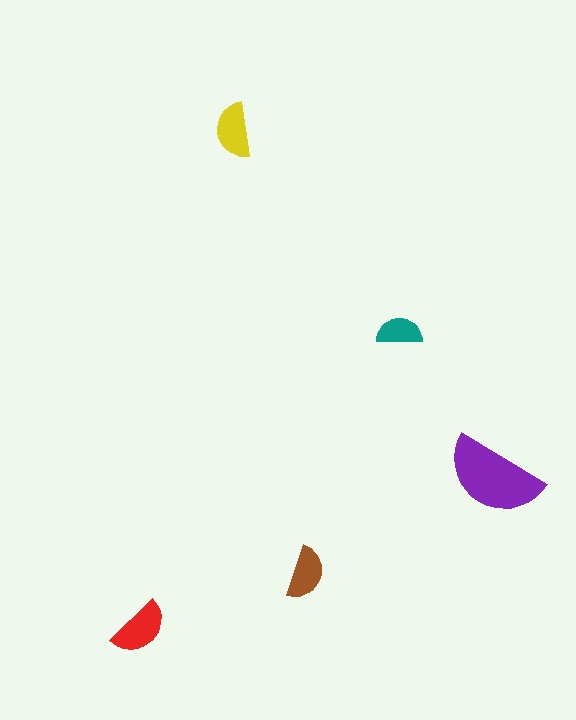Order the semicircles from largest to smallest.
the purple one, the red one, the yellow one, the brown one, the teal one.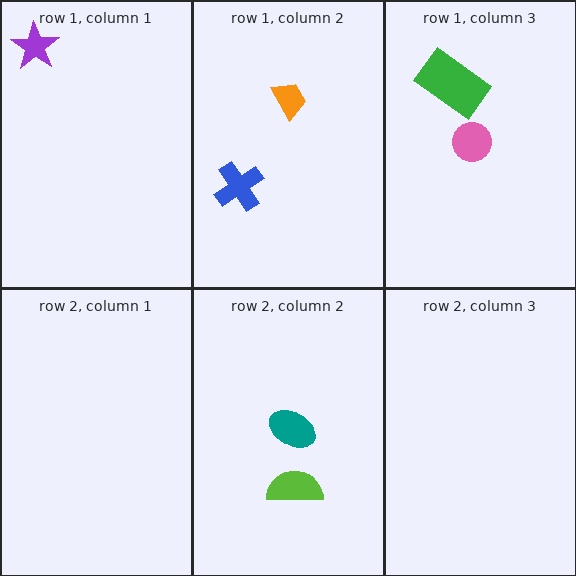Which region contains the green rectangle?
The row 1, column 3 region.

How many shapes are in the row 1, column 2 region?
2.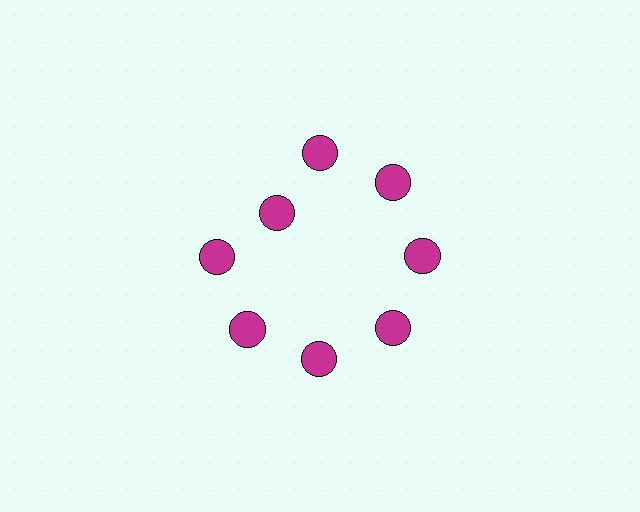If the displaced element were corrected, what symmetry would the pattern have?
It would have 8-fold rotational symmetry — the pattern would map onto itself every 45 degrees.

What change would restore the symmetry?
The symmetry would be restored by moving it outward, back onto the ring so that all 8 circles sit at equal angles and equal distance from the center.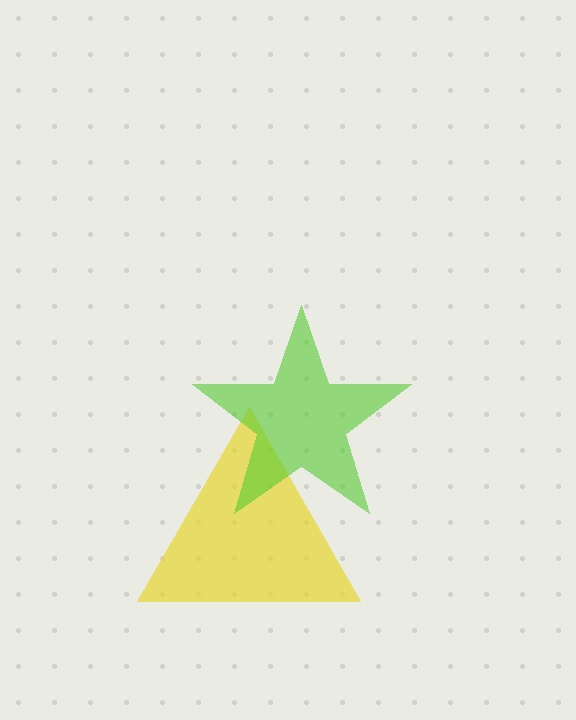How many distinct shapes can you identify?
There are 2 distinct shapes: a yellow triangle, a lime star.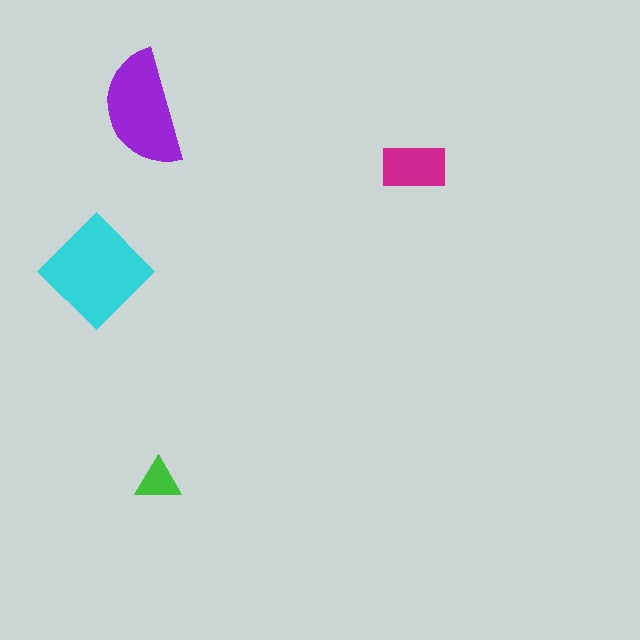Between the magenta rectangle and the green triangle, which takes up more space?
The magenta rectangle.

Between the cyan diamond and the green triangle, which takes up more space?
The cyan diamond.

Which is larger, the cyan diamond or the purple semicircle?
The cyan diamond.